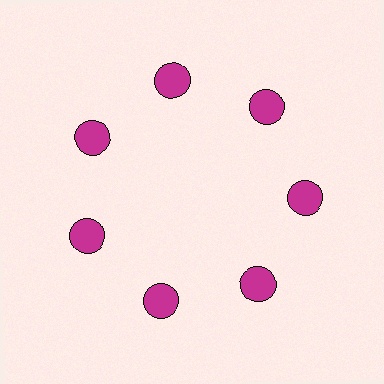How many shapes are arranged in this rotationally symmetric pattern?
There are 7 shapes, arranged in 7 groups of 1.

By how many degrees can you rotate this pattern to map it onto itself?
The pattern maps onto itself every 51 degrees of rotation.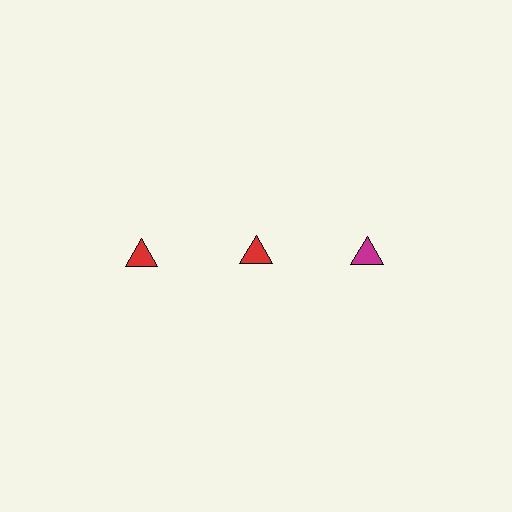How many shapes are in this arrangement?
There are 3 shapes arranged in a grid pattern.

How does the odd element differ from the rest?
It has a different color: magenta instead of red.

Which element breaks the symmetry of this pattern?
The magenta triangle in the top row, center column breaks the symmetry. All other shapes are red triangles.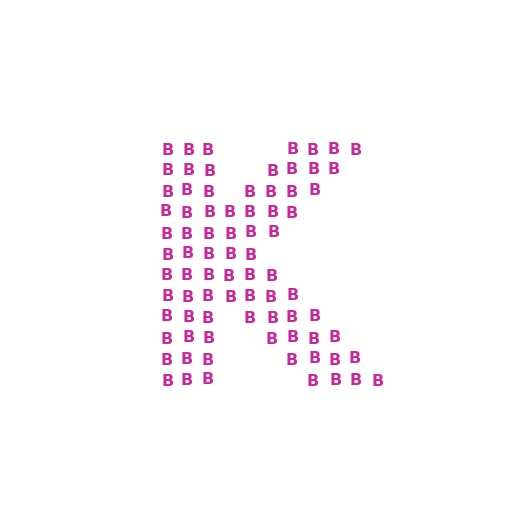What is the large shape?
The large shape is the letter K.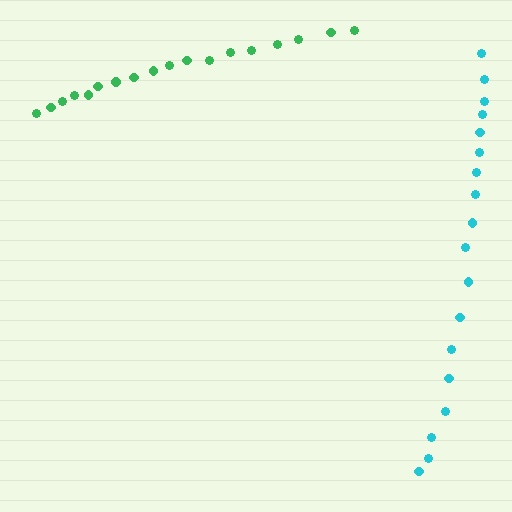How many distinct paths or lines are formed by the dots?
There are 2 distinct paths.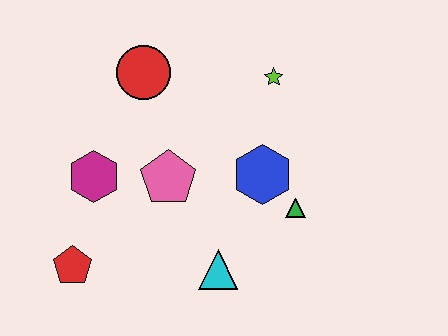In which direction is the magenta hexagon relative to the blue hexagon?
The magenta hexagon is to the left of the blue hexagon.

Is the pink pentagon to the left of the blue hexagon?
Yes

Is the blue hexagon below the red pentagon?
No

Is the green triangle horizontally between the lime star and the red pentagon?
No